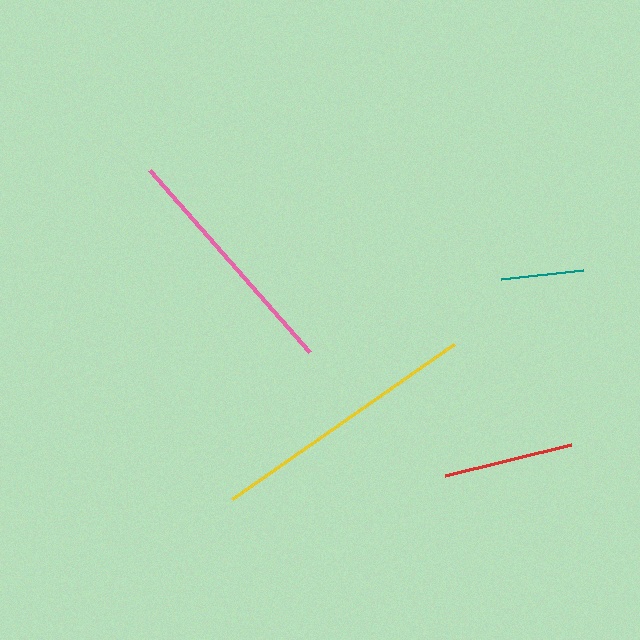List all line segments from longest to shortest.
From longest to shortest: yellow, pink, red, teal.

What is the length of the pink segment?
The pink segment is approximately 242 pixels long.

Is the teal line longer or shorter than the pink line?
The pink line is longer than the teal line.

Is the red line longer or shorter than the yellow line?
The yellow line is longer than the red line.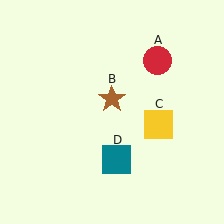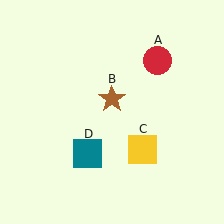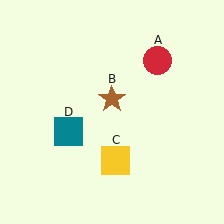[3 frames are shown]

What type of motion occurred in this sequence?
The yellow square (object C), teal square (object D) rotated clockwise around the center of the scene.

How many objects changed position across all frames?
2 objects changed position: yellow square (object C), teal square (object D).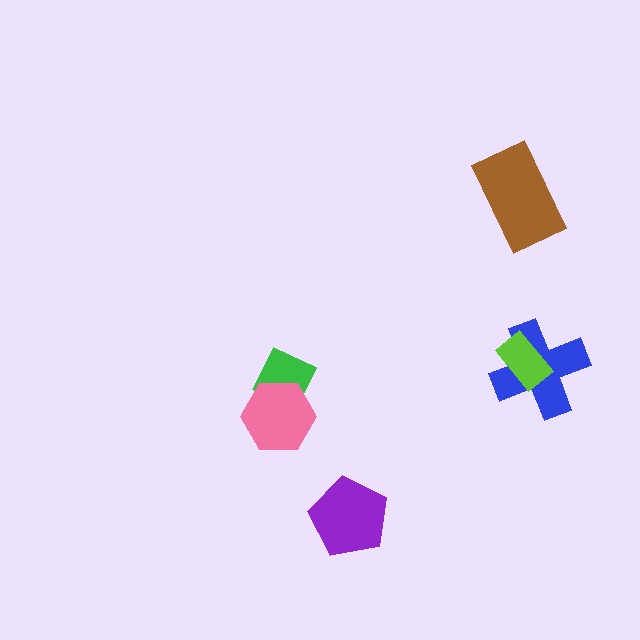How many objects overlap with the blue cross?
1 object overlaps with the blue cross.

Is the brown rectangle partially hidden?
No, no other shape covers it.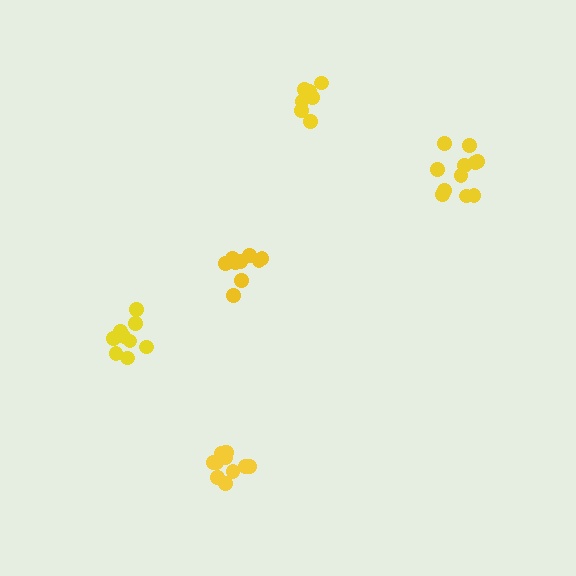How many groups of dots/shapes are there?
There are 5 groups.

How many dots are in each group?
Group 1: 9 dots, Group 2: 9 dots, Group 3: 11 dots, Group 4: 11 dots, Group 5: 7 dots (47 total).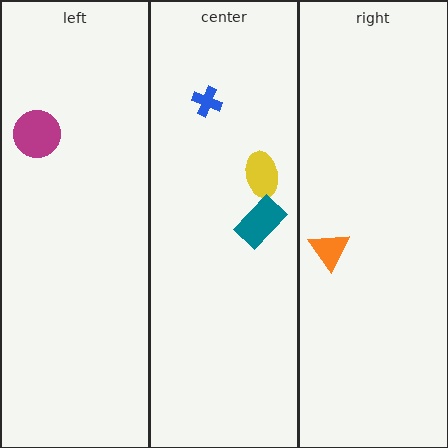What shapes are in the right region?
The orange triangle.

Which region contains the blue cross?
The center region.